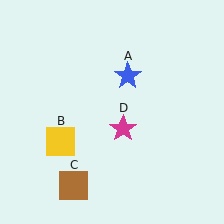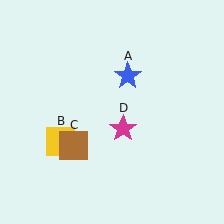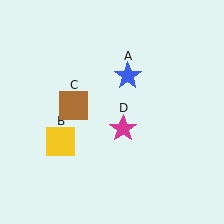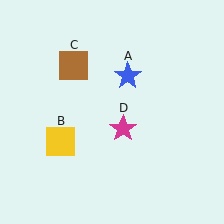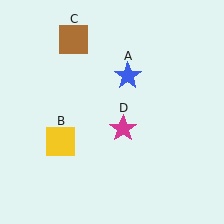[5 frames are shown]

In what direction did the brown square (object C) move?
The brown square (object C) moved up.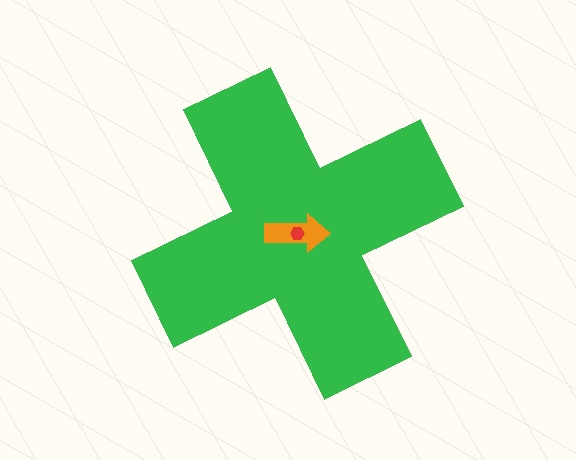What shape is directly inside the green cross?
The orange arrow.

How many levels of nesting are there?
3.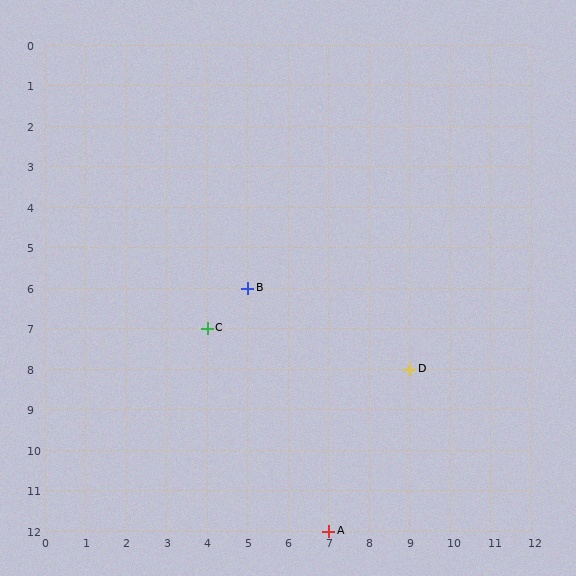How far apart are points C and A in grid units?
Points C and A are 3 columns and 5 rows apart (about 5.8 grid units diagonally).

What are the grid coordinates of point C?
Point C is at grid coordinates (4, 7).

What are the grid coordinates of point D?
Point D is at grid coordinates (9, 8).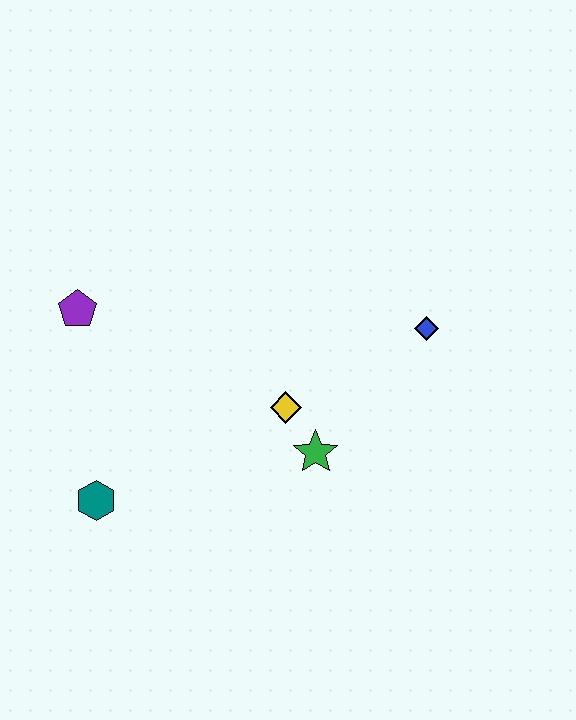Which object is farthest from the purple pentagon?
The blue diamond is farthest from the purple pentagon.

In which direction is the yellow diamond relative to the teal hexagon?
The yellow diamond is to the right of the teal hexagon.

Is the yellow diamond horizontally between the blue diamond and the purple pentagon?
Yes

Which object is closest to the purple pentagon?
The teal hexagon is closest to the purple pentagon.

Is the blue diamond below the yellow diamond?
No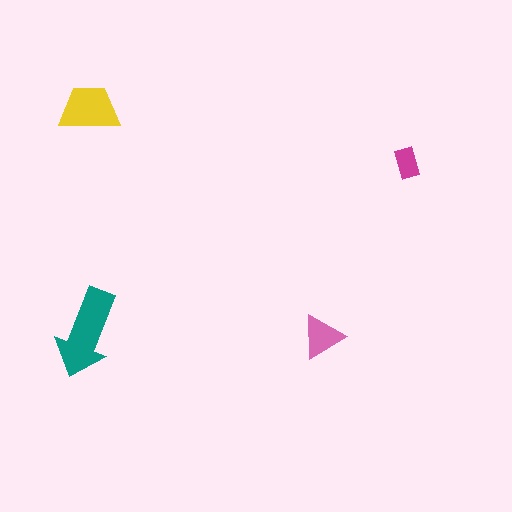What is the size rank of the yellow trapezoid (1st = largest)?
2nd.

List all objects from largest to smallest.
The teal arrow, the yellow trapezoid, the pink triangle, the magenta rectangle.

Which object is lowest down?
The pink triangle is bottommost.